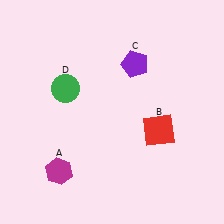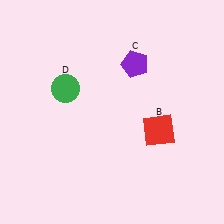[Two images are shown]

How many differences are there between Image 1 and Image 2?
There is 1 difference between the two images.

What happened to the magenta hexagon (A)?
The magenta hexagon (A) was removed in Image 2. It was in the bottom-left area of Image 1.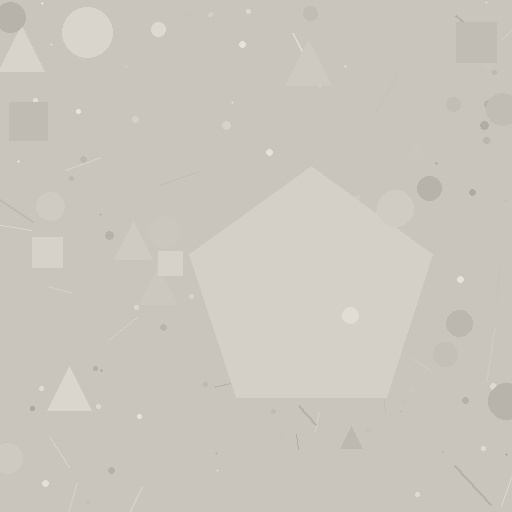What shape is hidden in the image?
A pentagon is hidden in the image.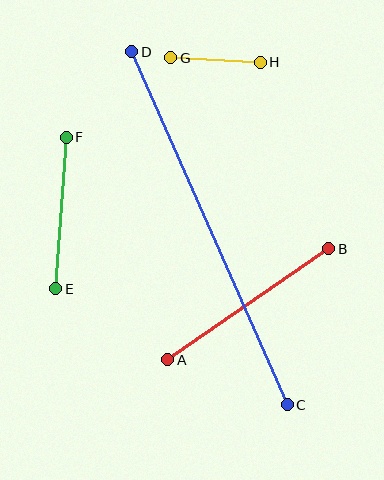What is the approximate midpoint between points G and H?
The midpoint is at approximately (216, 60) pixels.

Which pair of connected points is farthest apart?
Points C and D are farthest apart.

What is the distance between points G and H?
The distance is approximately 90 pixels.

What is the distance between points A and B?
The distance is approximately 196 pixels.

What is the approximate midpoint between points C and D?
The midpoint is at approximately (210, 228) pixels.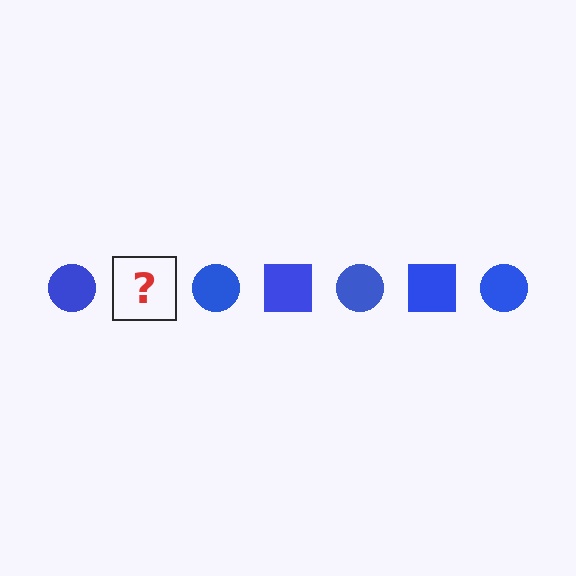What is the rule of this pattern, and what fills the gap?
The rule is that the pattern cycles through circle, square shapes in blue. The gap should be filled with a blue square.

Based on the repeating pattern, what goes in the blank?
The blank should be a blue square.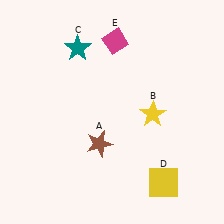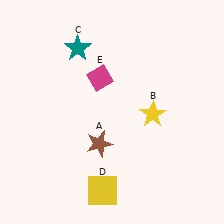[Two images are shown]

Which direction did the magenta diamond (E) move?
The magenta diamond (E) moved down.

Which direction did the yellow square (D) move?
The yellow square (D) moved left.